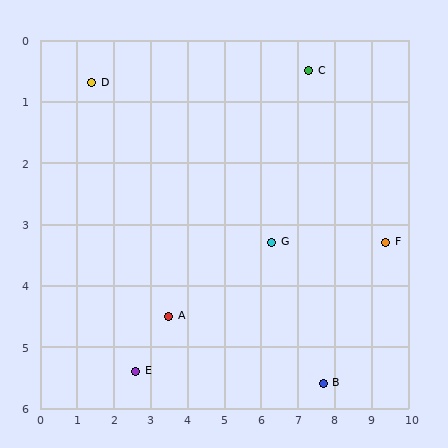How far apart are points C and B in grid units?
Points C and B are about 5.1 grid units apart.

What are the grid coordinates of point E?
Point E is at approximately (2.6, 5.4).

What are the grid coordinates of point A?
Point A is at approximately (3.5, 4.5).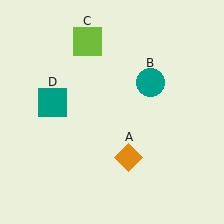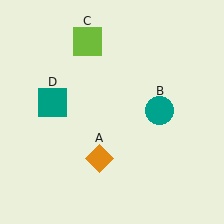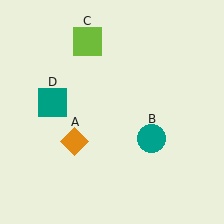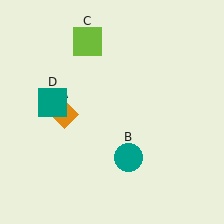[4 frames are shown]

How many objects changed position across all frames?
2 objects changed position: orange diamond (object A), teal circle (object B).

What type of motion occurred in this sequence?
The orange diamond (object A), teal circle (object B) rotated clockwise around the center of the scene.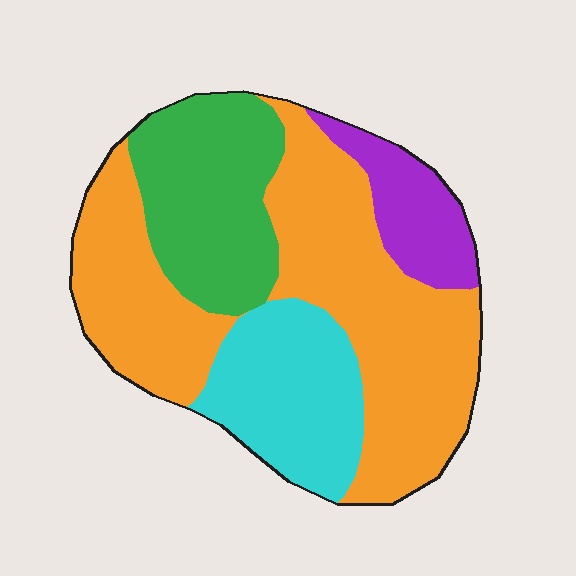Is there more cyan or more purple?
Cyan.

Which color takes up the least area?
Purple, at roughly 10%.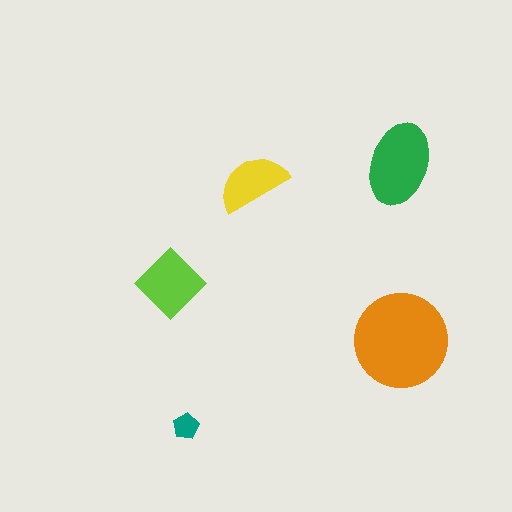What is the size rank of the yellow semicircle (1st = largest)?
4th.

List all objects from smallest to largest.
The teal pentagon, the yellow semicircle, the lime diamond, the green ellipse, the orange circle.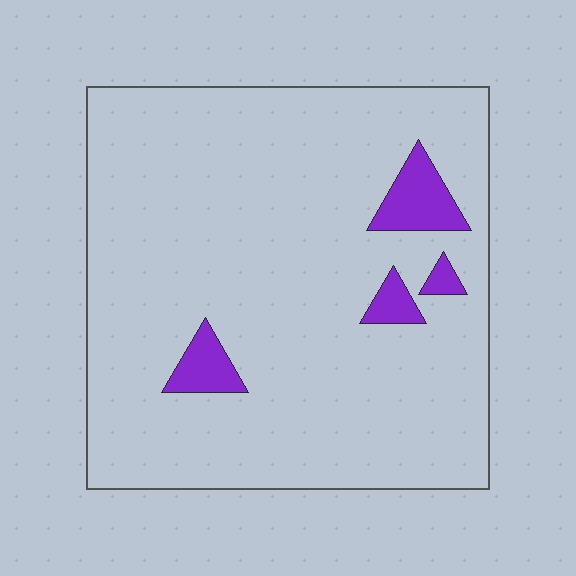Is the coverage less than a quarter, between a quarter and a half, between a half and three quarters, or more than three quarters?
Less than a quarter.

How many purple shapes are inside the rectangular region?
4.